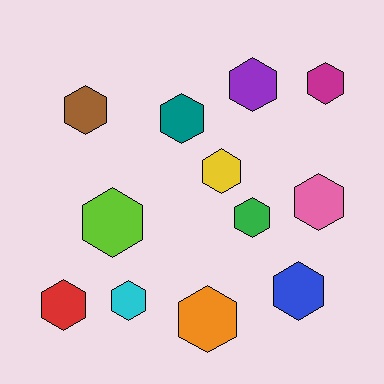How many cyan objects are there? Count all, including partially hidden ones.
There is 1 cyan object.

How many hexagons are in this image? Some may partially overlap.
There are 12 hexagons.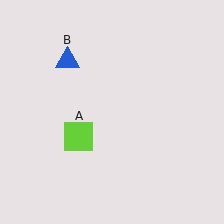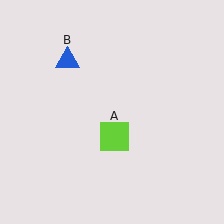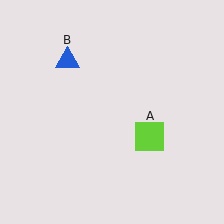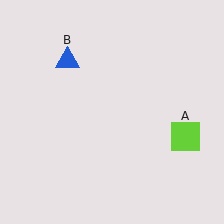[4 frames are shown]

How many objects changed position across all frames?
1 object changed position: lime square (object A).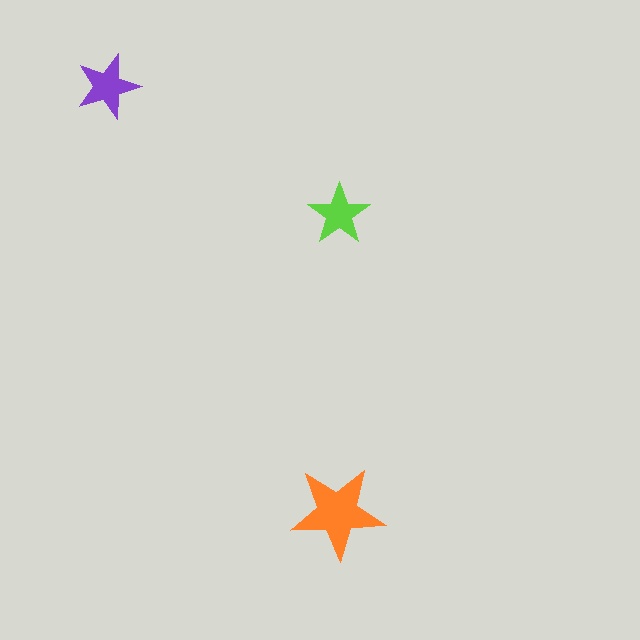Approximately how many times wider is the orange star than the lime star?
About 1.5 times wider.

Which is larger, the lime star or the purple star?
The purple one.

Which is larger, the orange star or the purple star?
The orange one.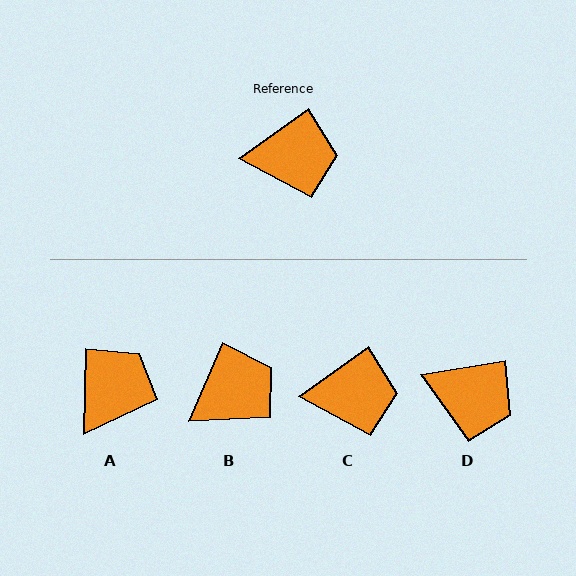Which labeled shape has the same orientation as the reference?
C.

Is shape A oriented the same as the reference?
No, it is off by about 53 degrees.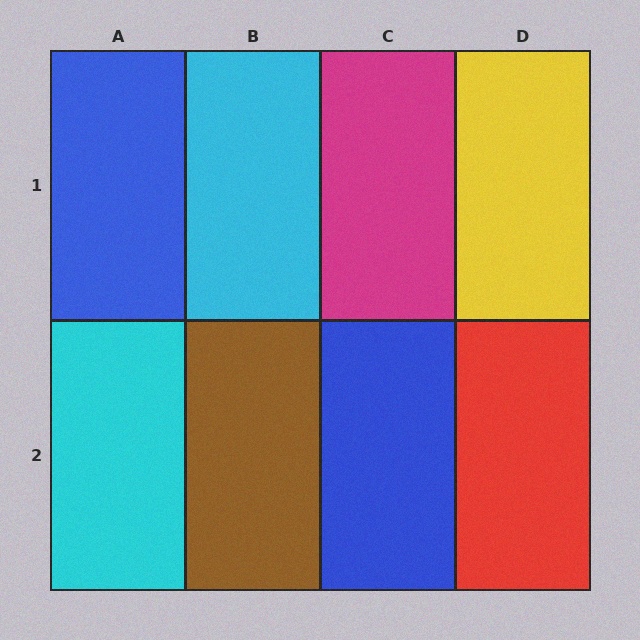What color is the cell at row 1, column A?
Blue.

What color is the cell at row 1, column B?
Cyan.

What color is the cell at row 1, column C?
Magenta.